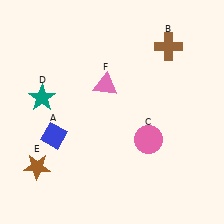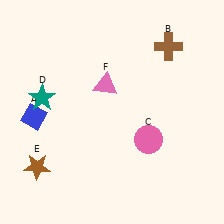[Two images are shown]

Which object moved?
The blue diamond (A) moved left.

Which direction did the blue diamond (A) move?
The blue diamond (A) moved left.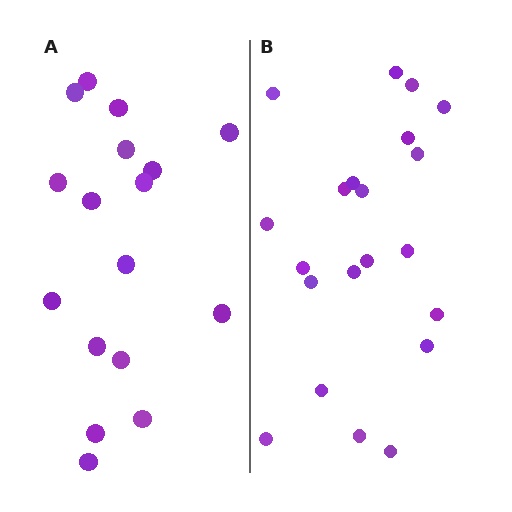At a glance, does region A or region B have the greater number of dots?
Region B (the right region) has more dots.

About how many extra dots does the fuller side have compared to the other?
Region B has about 4 more dots than region A.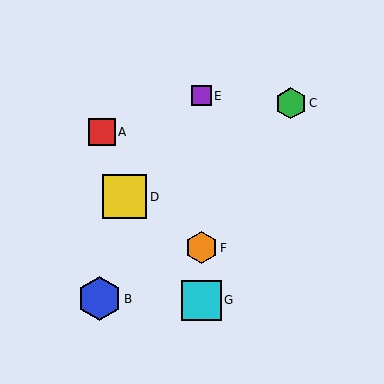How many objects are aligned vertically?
3 objects (E, F, G) are aligned vertically.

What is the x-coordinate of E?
Object E is at x≈201.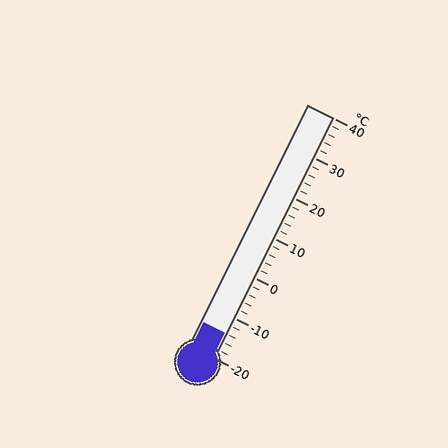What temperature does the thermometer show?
The thermometer shows approximately -14°C.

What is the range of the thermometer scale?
The thermometer scale ranges from -20°C to 40°C.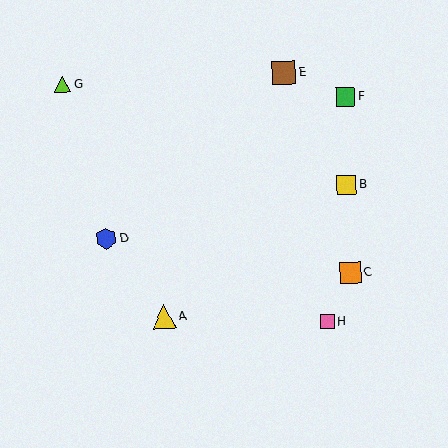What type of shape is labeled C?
Shape C is an orange square.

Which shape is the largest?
The yellow triangle (labeled A) is the largest.